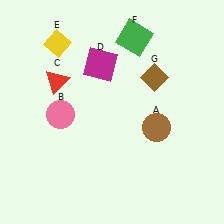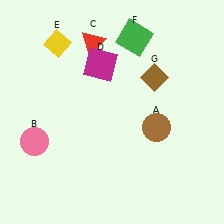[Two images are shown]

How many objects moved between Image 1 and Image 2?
2 objects moved between the two images.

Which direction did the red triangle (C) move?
The red triangle (C) moved up.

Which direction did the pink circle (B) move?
The pink circle (B) moved down.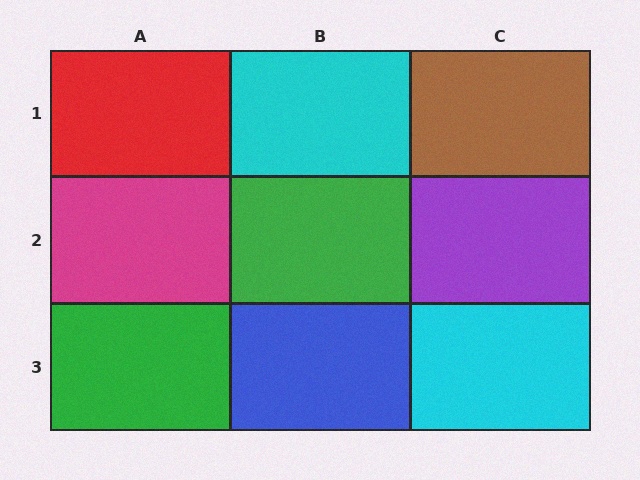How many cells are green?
2 cells are green.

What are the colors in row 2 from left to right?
Magenta, green, purple.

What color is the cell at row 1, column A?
Red.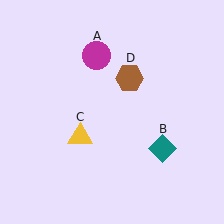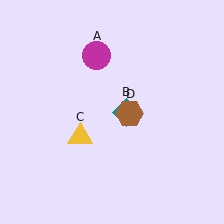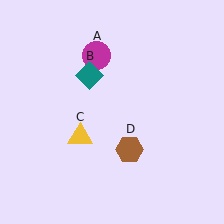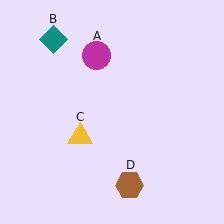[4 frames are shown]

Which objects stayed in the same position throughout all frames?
Magenta circle (object A) and yellow triangle (object C) remained stationary.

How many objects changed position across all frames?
2 objects changed position: teal diamond (object B), brown hexagon (object D).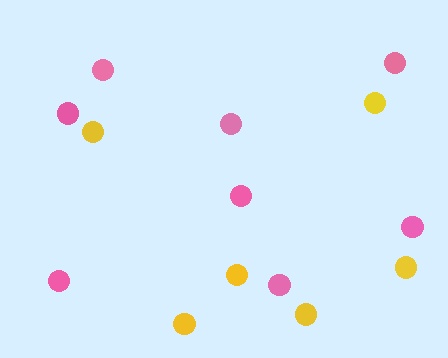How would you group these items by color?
There are 2 groups: one group of pink circles (8) and one group of yellow circles (6).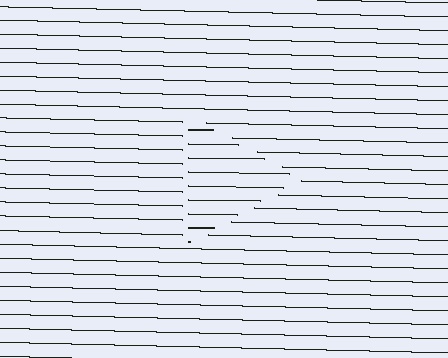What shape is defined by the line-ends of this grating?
An illusory triangle. The interior of the shape contains the same grating, shifted by half a period — the contour is defined by the phase discontinuity where line-ends from the inner and outer gratings abut.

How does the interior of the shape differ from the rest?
The interior of the shape contains the same grating, shifted by half a period — the contour is defined by the phase discontinuity where line-ends from the inner and outer gratings abut.